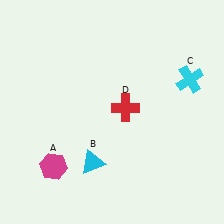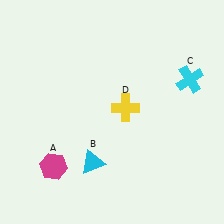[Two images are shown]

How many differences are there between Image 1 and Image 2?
There is 1 difference between the two images.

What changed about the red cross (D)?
In Image 1, D is red. In Image 2, it changed to yellow.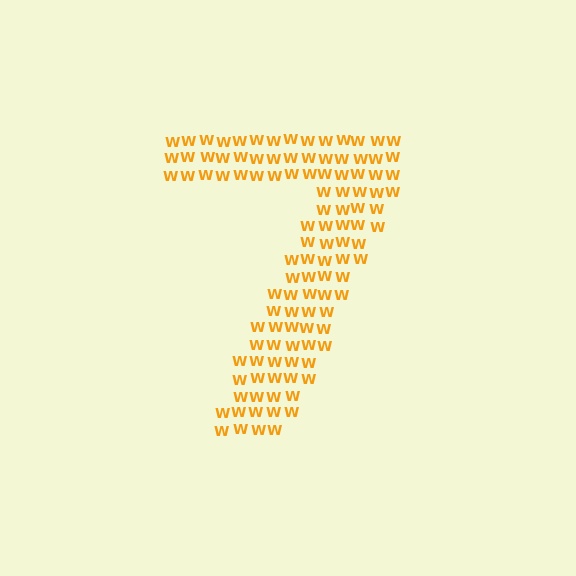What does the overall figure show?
The overall figure shows the digit 7.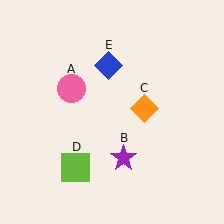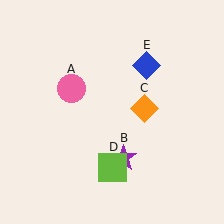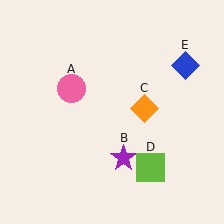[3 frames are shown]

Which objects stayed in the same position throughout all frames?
Pink circle (object A) and purple star (object B) and orange diamond (object C) remained stationary.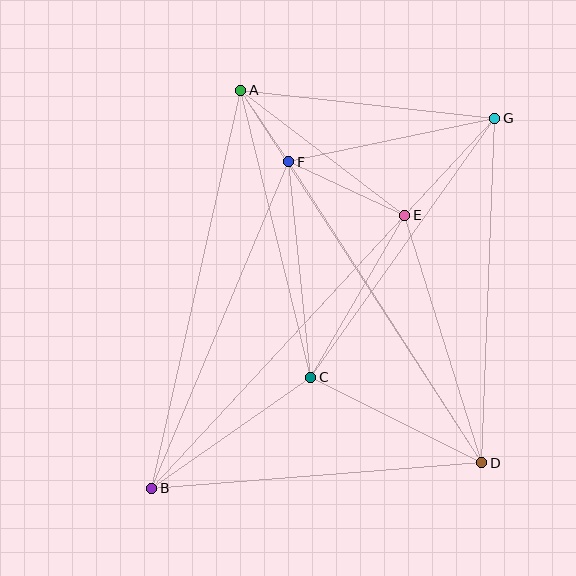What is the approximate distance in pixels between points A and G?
The distance between A and G is approximately 256 pixels.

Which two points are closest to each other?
Points A and F are closest to each other.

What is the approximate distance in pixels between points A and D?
The distance between A and D is approximately 443 pixels.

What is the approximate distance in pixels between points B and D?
The distance between B and D is approximately 331 pixels.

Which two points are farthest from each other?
Points B and G are farthest from each other.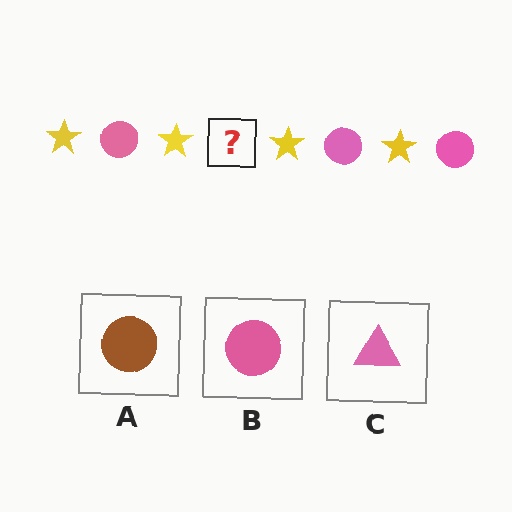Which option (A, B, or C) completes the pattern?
B.